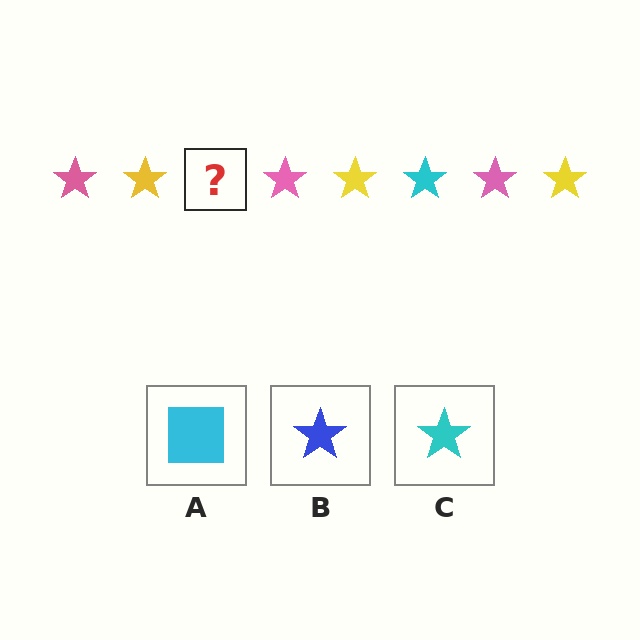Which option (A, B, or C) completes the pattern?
C.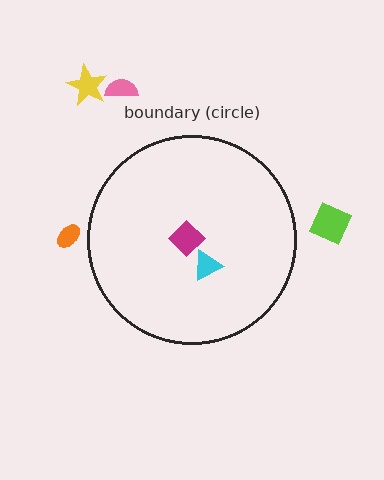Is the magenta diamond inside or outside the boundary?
Inside.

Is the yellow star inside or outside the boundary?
Outside.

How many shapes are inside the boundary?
2 inside, 4 outside.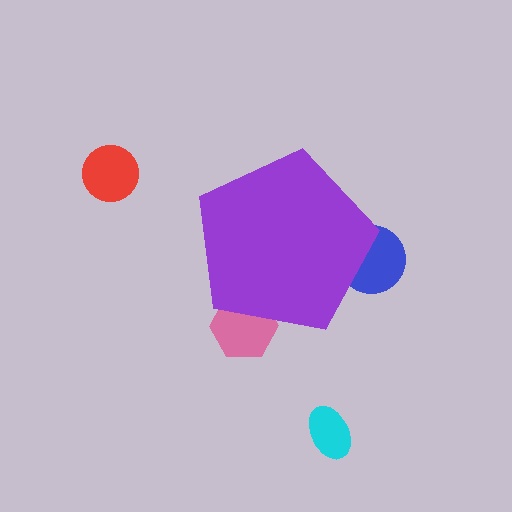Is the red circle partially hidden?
No, the red circle is fully visible.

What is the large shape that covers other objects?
A purple pentagon.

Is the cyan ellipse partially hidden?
No, the cyan ellipse is fully visible.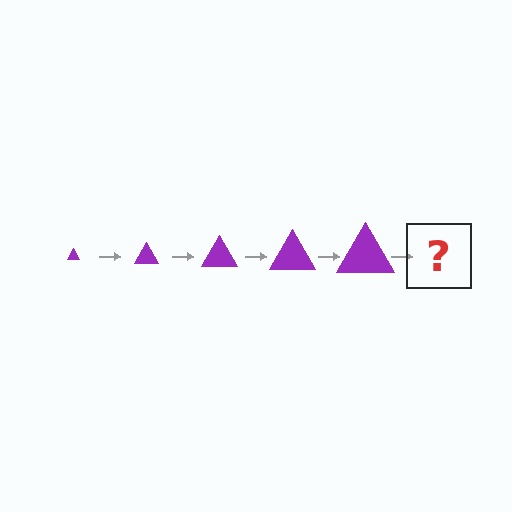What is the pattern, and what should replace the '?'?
The pattern is that the triangle gets progressively larger each step. The '?' should be a purple triangle, larger than the previous one.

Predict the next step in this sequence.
The next step is a purple triangle, larger than the previous one.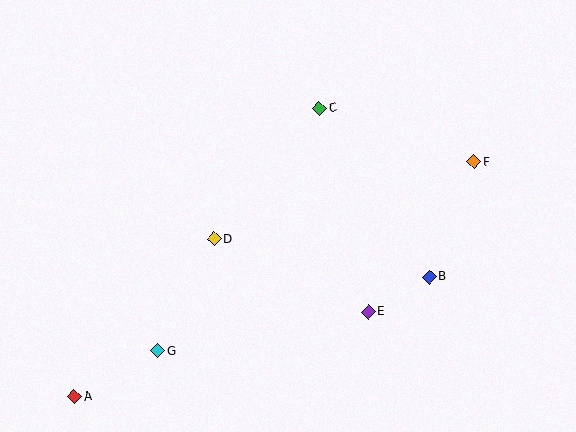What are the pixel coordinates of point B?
Point B is at (429, 277).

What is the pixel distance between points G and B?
The distance between G and B is 281 pixels.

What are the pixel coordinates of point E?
Point E is at (368, 312).